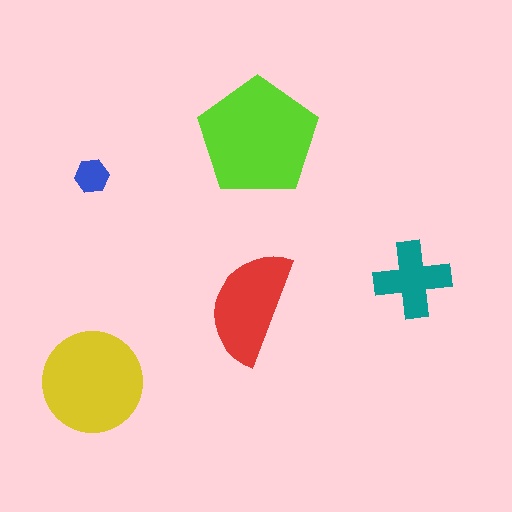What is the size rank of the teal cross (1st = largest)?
4th.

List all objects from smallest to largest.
The blue hexagon, the teal cross, the red semicircle, the yellow circle, the lime pentagon.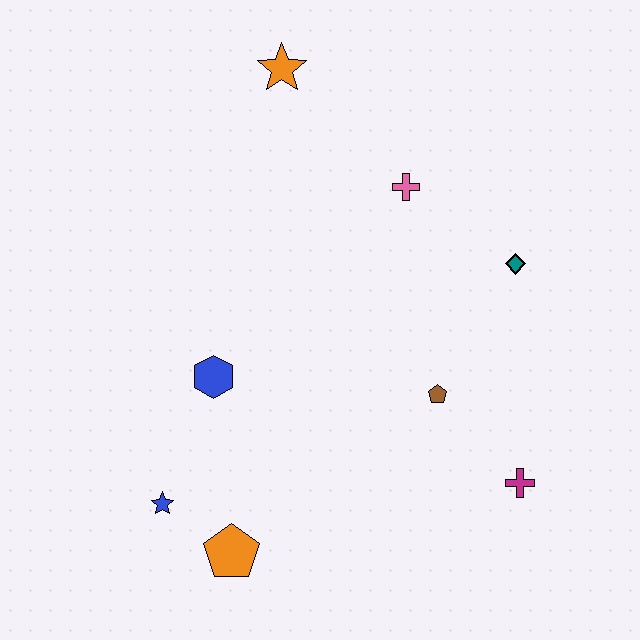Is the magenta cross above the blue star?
Yes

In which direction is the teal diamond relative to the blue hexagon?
The teal diamond is to the right of the blue hexagon.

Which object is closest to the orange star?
The pink cross is closest to the orange star.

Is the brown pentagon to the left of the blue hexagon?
No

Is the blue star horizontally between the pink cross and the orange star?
No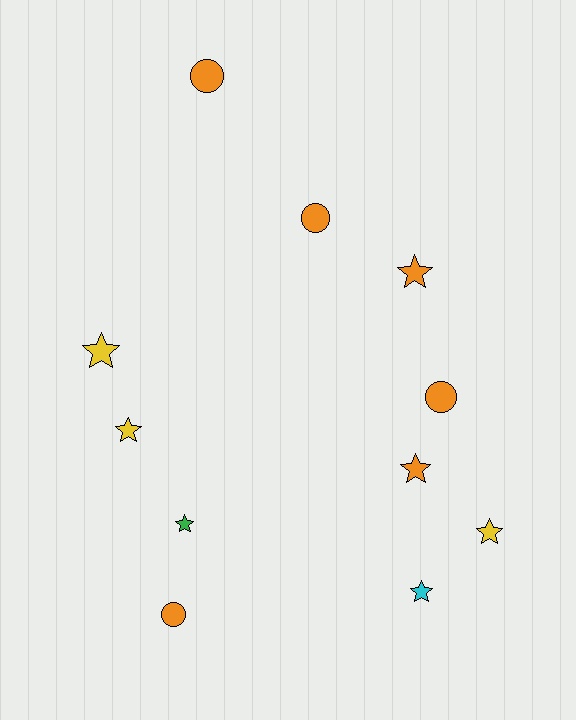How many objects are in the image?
There are 11 objects.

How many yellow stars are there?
There are 3 yellow stars.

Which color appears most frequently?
Orange, with 6 objects.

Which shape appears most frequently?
Star, with 7 objects.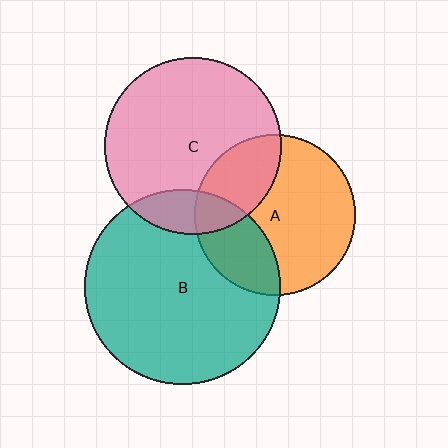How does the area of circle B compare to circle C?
Approximately 1.2 times.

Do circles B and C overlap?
Yes.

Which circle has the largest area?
Circle B (teal).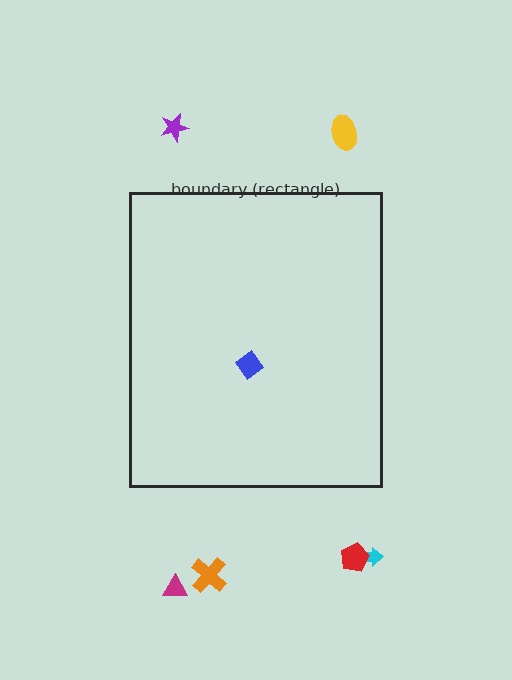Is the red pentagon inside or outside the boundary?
Outside.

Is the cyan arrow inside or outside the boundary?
Outside.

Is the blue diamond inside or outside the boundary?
Inside.